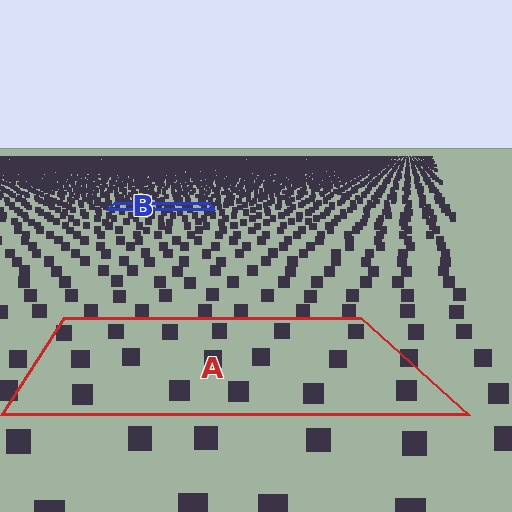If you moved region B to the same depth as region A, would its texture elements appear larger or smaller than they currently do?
They would appear larger. At a closer depth, the same texture elements are projected at a bigger on-screen size.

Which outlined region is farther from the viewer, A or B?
Region B is farther from the viewer — the texture elements inside it appear smaller and more densely packed.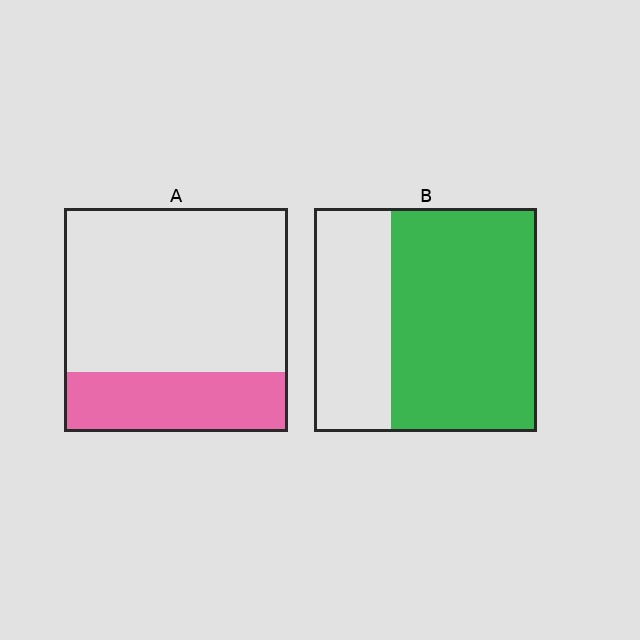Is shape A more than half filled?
No.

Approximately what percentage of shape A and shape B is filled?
A is approximately 25% and B is approximately 65%.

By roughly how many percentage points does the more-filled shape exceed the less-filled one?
By roughly 40 percentage points (B over A).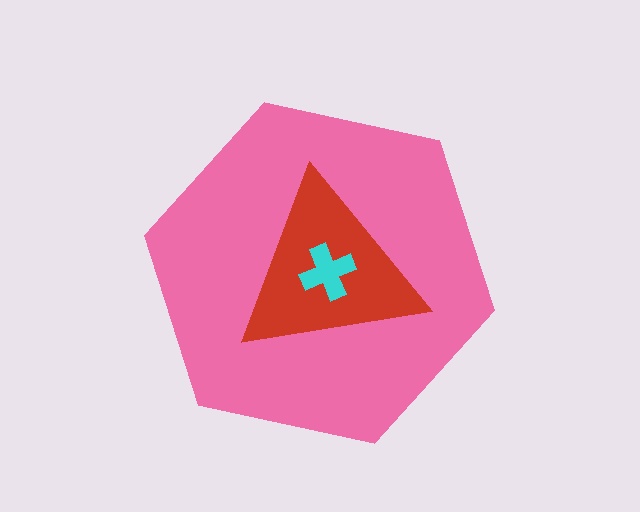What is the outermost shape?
The pink hexagon.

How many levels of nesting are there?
3.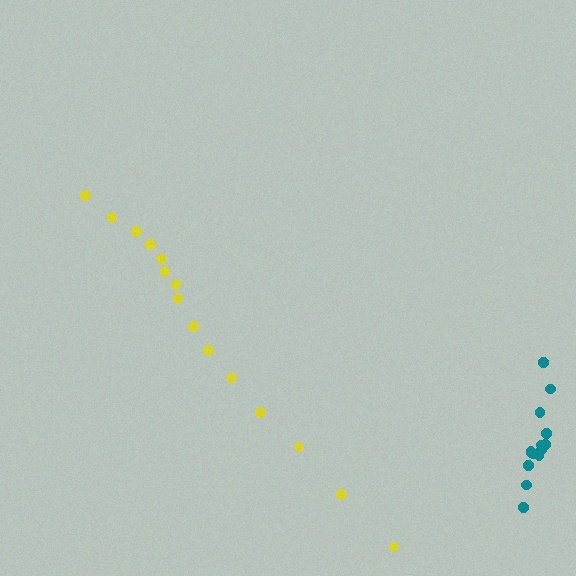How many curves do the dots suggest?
There are 2 distinct paths.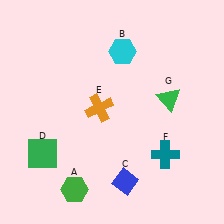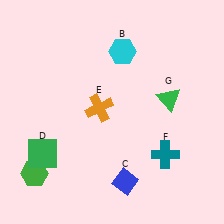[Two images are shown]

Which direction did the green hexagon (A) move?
The green hexagon (A) moved left.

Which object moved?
The green hexagon (A) moved left.